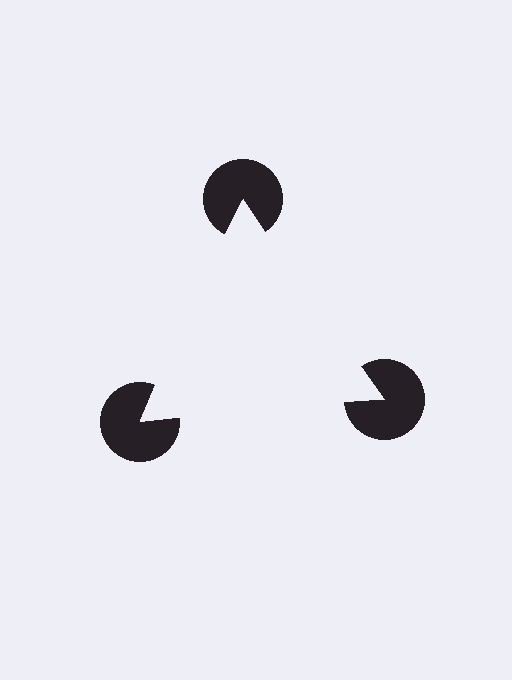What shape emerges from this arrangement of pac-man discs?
An illusory triangle — its edges are inferred from the aligned wedge cuts in the pac-man discs, not physically drawn.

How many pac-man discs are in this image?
There are 3 — one at each vertex of the illusory triangle.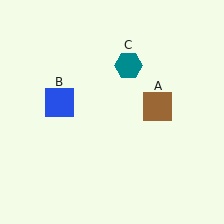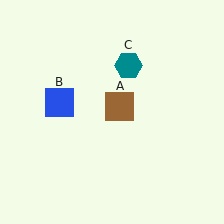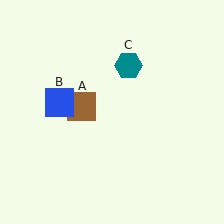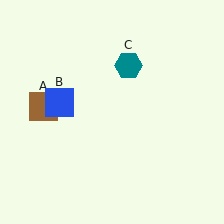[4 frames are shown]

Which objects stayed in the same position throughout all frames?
Blue square (object B) and teal hexagon (object C) remained stationary.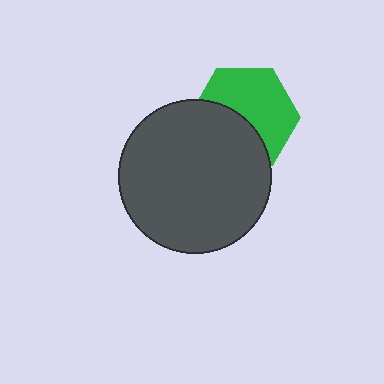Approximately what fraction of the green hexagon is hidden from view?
Roughly 42% of the green hexagon is hidden behind the dark gray circle.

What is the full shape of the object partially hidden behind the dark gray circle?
The partially hidden object is a green hexagon.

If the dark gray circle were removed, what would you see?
You would see the complete green hexagon.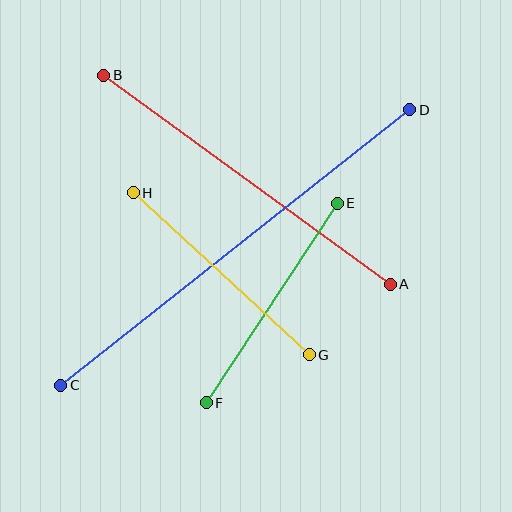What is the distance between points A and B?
The distance is approximately 355 pixels.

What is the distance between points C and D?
The distance is approximately 445 pixels.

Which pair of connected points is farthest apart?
Points C and D are farthest apart.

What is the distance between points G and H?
The distance is approximately 240 pixels.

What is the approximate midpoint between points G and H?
The midpoint is at approximately (221, 274) pixels.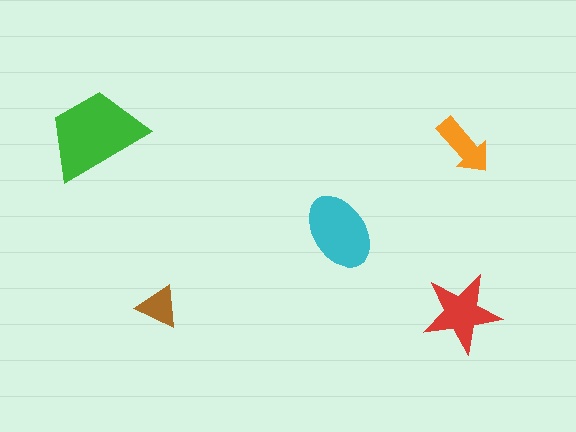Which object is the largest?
The green trapezoid.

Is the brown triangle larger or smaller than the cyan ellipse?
Smaller.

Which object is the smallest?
The brown triangle.